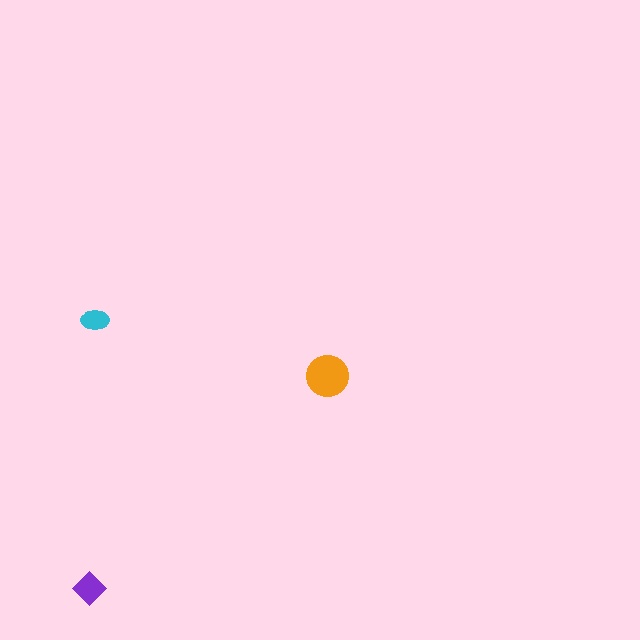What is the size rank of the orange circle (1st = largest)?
1st.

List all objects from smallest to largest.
The cyan ellipse, the purple diamond, the orange circle.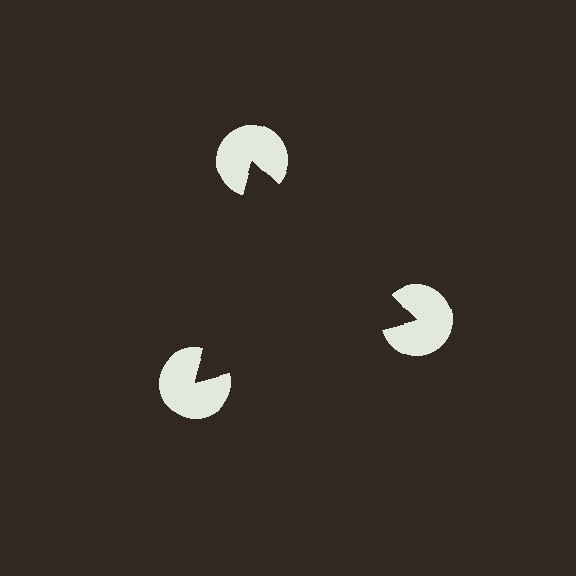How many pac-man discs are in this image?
There are 3 — one at each vertex of the illusory triangle.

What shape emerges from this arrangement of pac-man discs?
An illusory triangle — its edges are inferred from the aligned wedge cuts in the pac-man discs, not physically drawn.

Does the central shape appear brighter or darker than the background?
It typically appears slightly darker than the background, even though no actual brightness change is drawn.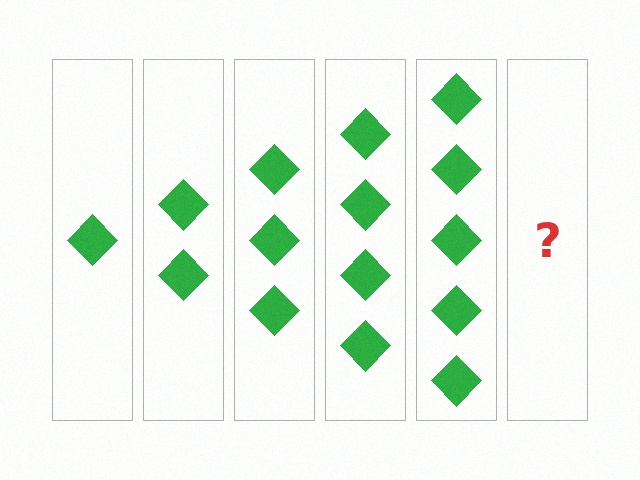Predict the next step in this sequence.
The next step is 6 diamonds.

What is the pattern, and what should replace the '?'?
The pattern is that each step adds one more diamond. The '?' should be 6 diamonds.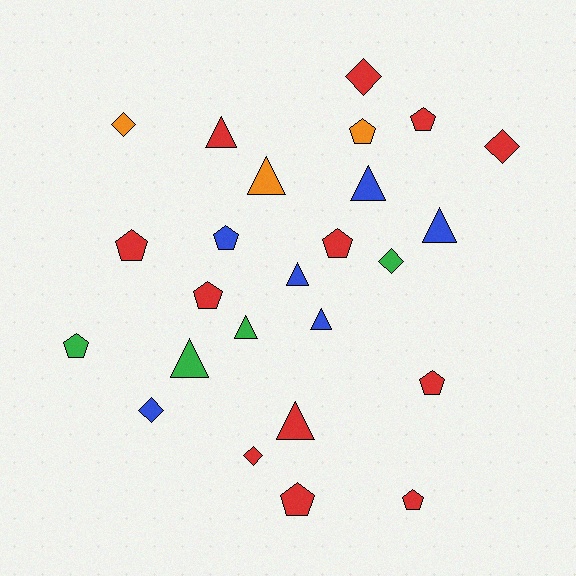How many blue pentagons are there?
There is 1 blue pentagon.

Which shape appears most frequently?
Pentagon, with 10 objects.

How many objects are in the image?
There are 25 objects.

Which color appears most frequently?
Red, with 12 objects.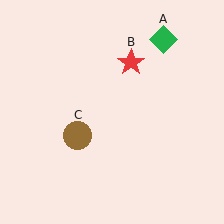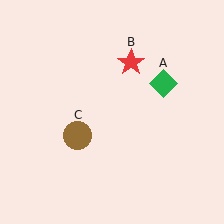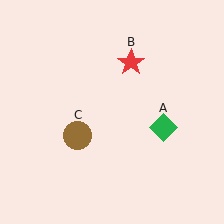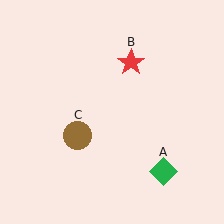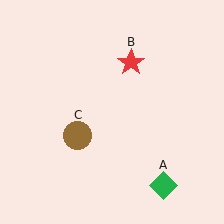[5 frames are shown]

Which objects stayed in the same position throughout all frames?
Red star (object B) and brown circle (object C) remained stationary.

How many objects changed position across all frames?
1 object changed position: green diamond (object A).